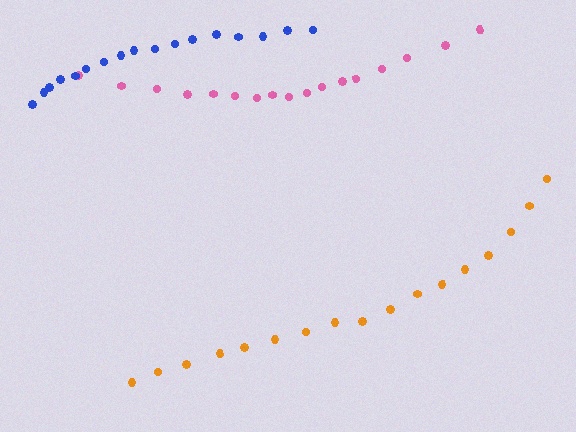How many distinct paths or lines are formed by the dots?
There are 3 distinct paths.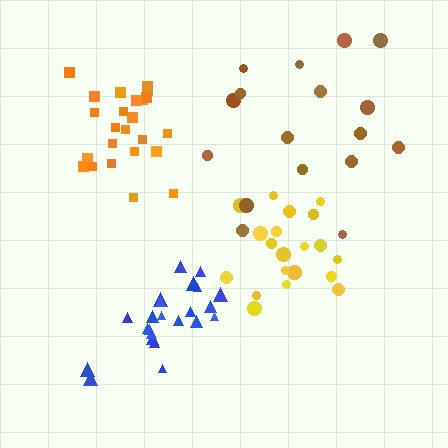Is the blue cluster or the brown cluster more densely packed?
Blue.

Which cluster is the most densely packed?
Orange.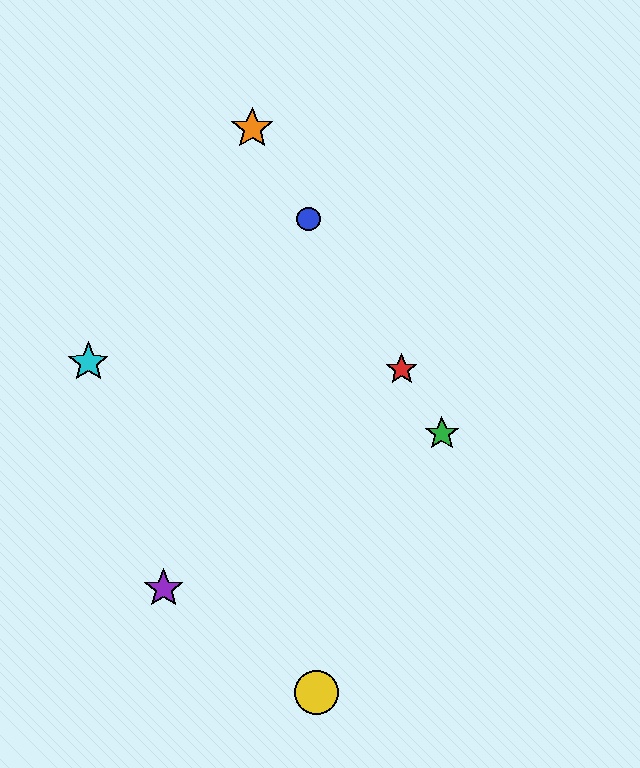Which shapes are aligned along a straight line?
The red star, the blue circle, the green star, the orange star are aligned along a straight line.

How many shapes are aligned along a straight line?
4 shapes (the red star, the blue circle, the green star, the orange star) are aligned along a straight line.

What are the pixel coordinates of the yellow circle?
The yellow circle is at (317, 693).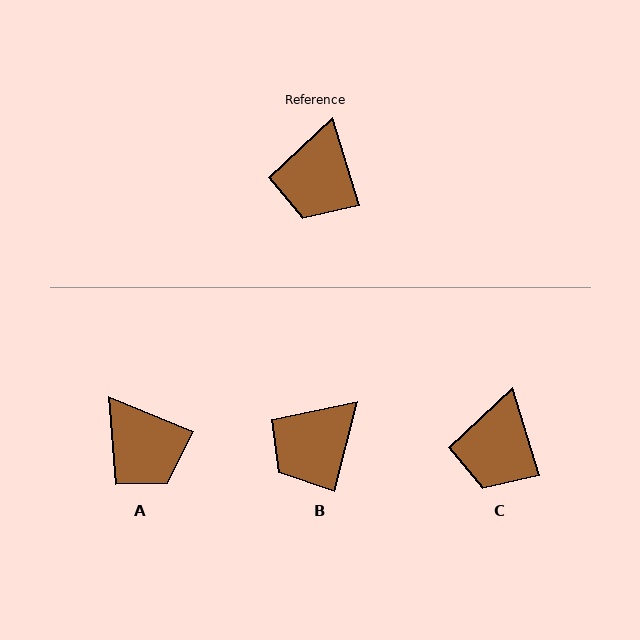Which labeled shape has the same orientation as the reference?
C.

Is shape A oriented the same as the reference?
No, it is off by about 51 degrees.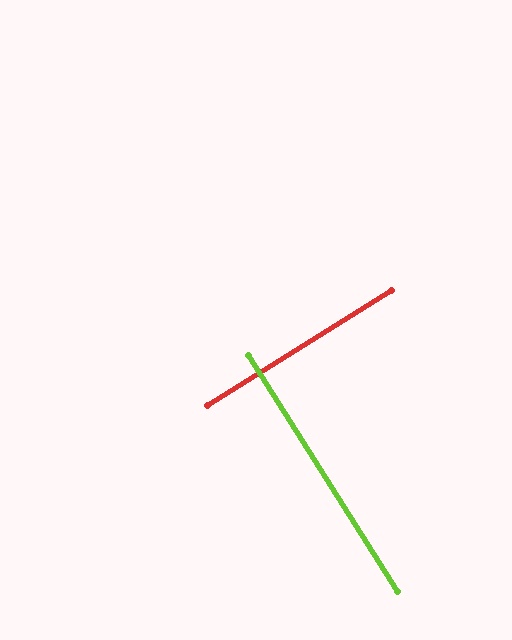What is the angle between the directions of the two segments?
Approximately 90 degrees.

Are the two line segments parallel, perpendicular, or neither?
Perpendicular — they meet at approximately 90°.